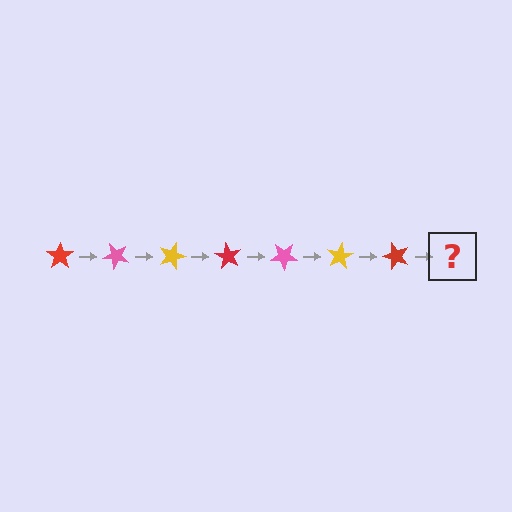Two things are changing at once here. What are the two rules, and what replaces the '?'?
The two rules are that it rotates 45 degrees each step and the color cycles through red, pink, and yellow. The '?' should be a pink star, rotated 315 degrees from the start.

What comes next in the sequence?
The next element should be a pink star, rotated 315 degrees from the start.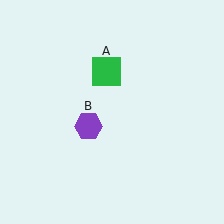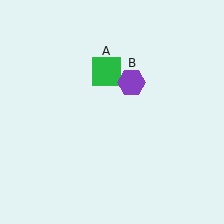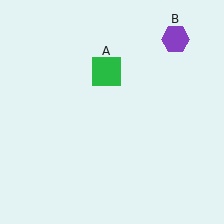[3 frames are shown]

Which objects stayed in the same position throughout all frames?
Green square (object A) remained stationary.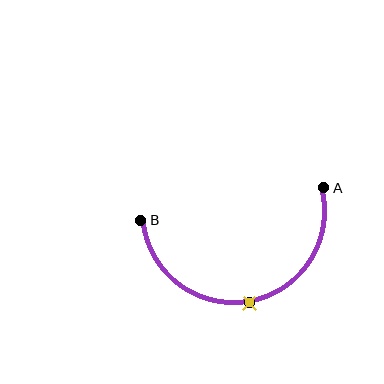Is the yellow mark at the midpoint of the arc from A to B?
Yes. The yellow mark lies on the arc at equal arc-length from both A and B — it is the arc midpoint.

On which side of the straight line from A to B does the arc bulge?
The arc bulges below the straight line connecting A and B.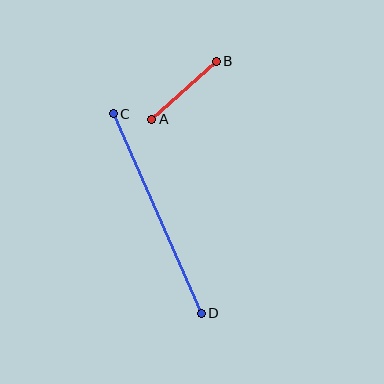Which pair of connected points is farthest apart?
Points C and D are farthest apart.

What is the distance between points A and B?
The distance is approximately 86 pixels.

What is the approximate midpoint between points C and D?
The midpoint is at approximately (157, 214) pixels.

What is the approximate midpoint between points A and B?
The midpoint is at approximately (184, 90) pixels.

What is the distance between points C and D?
The distance is approximately 218 pixels.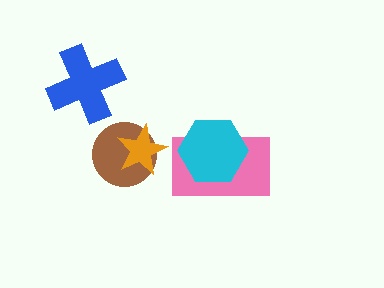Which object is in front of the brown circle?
The orange star is in front of the brown circle.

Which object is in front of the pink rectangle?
The cyan hexagon is in front of the pink rectangle.